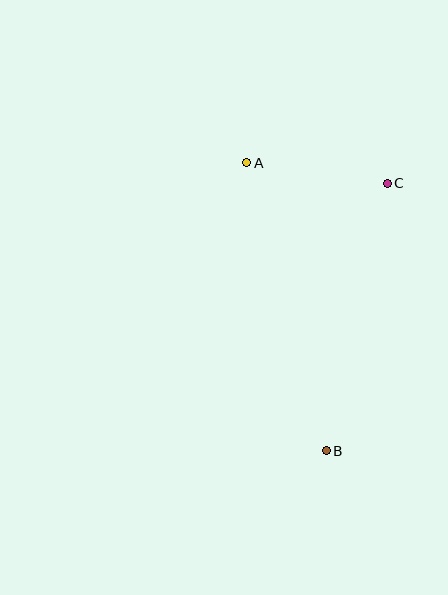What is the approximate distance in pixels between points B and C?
The distance between B and C is approximately 274 pixels.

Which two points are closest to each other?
Points A and C are closest to each other.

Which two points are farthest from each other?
Points A and B are farthest from each other.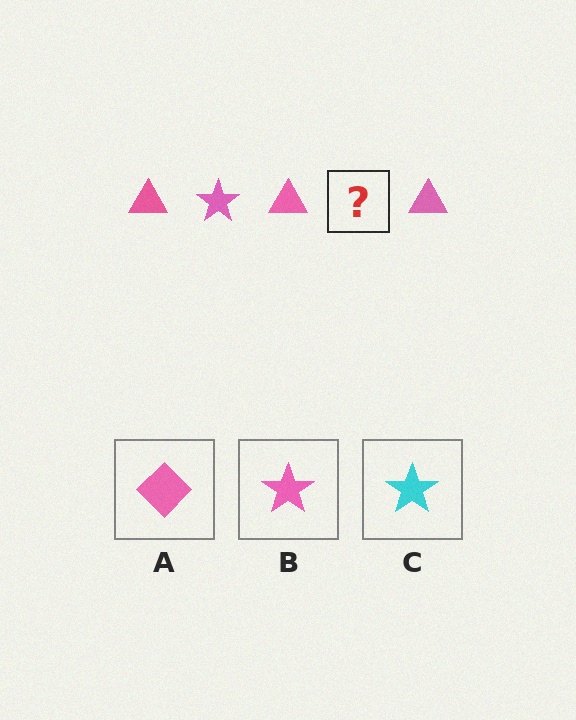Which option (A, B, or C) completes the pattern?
B.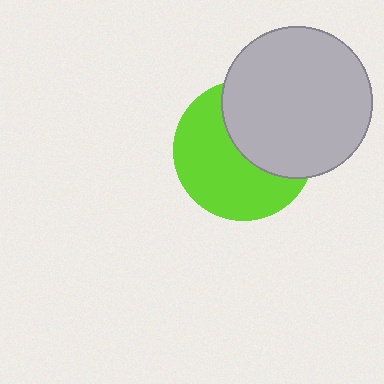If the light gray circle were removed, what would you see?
You would see the complete lime circle.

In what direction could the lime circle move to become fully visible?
The lime circle could move toward the lower-left. That would shift it out from behind the light gray circle entirely.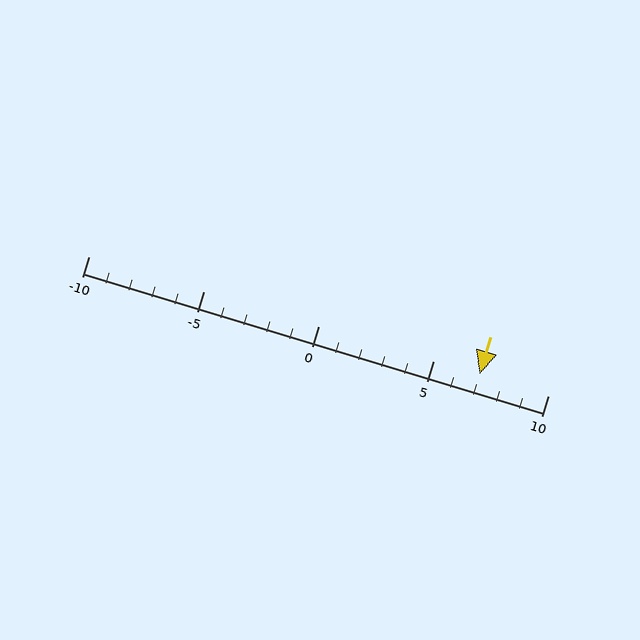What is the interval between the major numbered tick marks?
The major tick marks are spaced 5 units apart.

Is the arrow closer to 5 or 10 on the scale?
The arrow is closer to 5.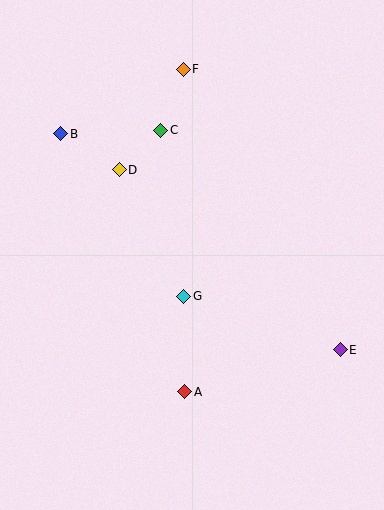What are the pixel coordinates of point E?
Point E is at (340, 350).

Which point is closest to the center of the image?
Point G at (184, 296) is closest to the center.